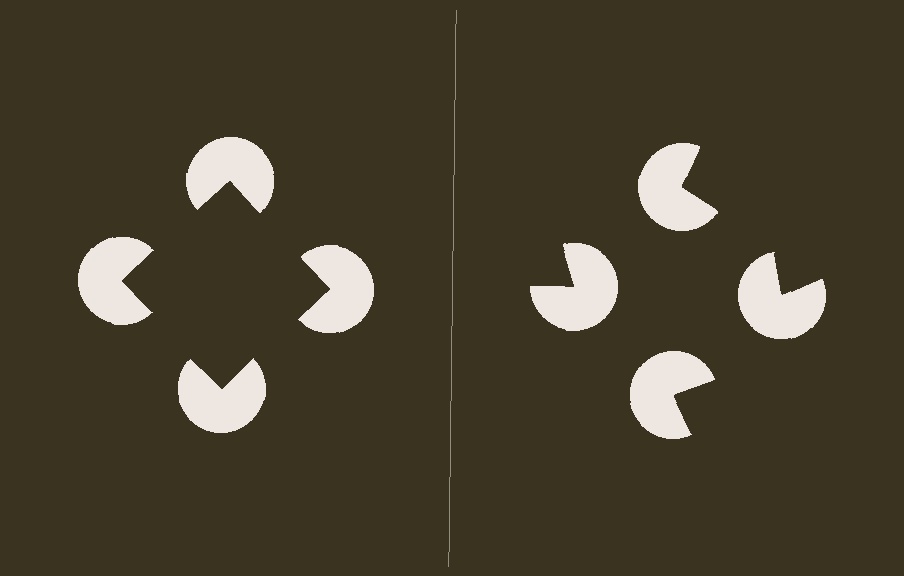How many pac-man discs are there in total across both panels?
8 — 4 on each side.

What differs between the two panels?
The pac-man discs are positioned identically on both sides; only the wedge orientations differ. On the left they align to a square; on the right they are misaligned.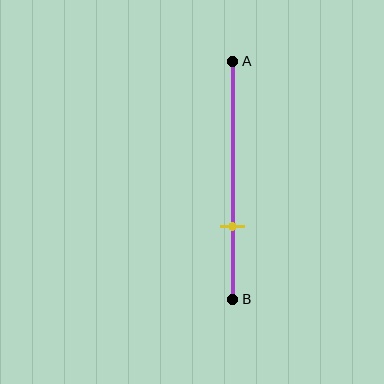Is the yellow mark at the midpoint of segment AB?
No, the mark is at about 70% from A, not at the 50% midpoint.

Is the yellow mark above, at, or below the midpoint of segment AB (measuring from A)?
The yellow mark is below the midpoint of segment AB.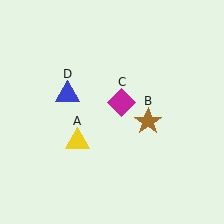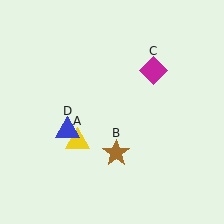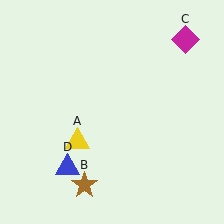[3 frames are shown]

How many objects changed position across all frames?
3 objects changed position: brown star (object B), magenta diamond (object C), blue triangle (object D).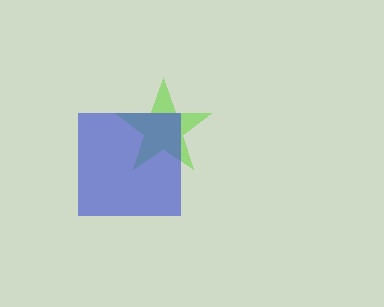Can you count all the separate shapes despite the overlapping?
Yes, there are 2 separate shapes.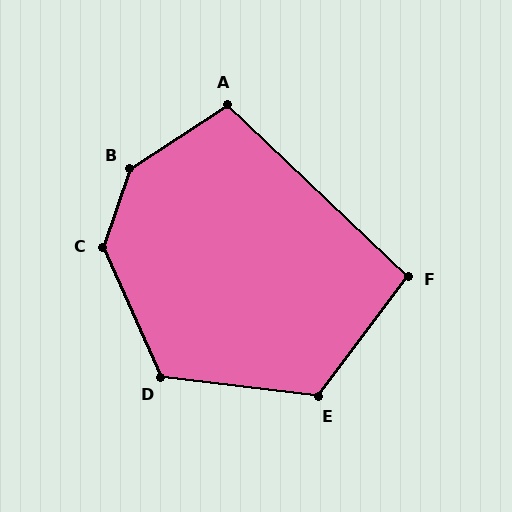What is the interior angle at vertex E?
Approximately 120 degrees (obtuse).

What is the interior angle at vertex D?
Approximately 121 degrees (obtuse).